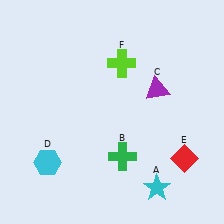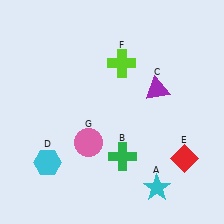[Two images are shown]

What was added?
A pink circle (G) was added in Image 2.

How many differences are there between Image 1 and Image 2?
There is 1 difference between the two images.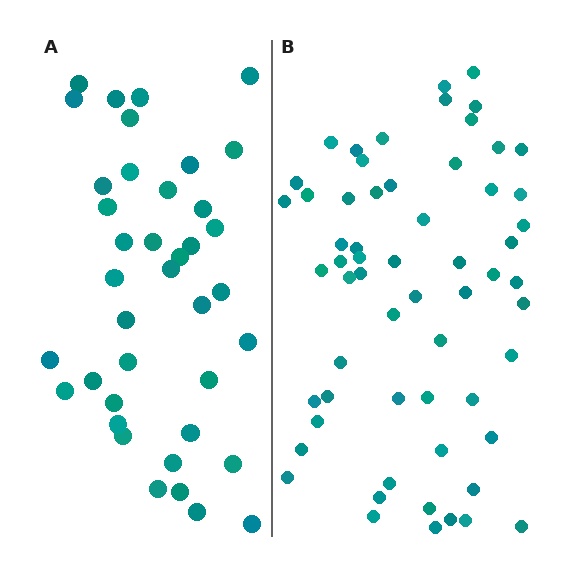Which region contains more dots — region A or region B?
Region B (the right region) has more dots.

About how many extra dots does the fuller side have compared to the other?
Region B has approximately 20 more dots than region A.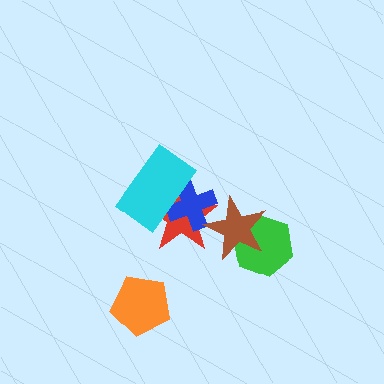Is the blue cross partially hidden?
Yes, it is partially covered by another shape.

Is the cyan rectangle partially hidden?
No, no other shape covers it.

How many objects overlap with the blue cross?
3 objects overlap with the blue cross.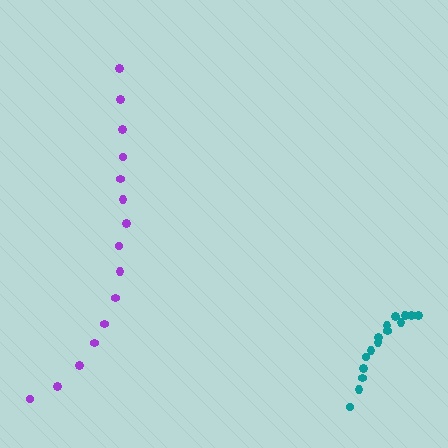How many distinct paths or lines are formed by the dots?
There are 2 distinct paths.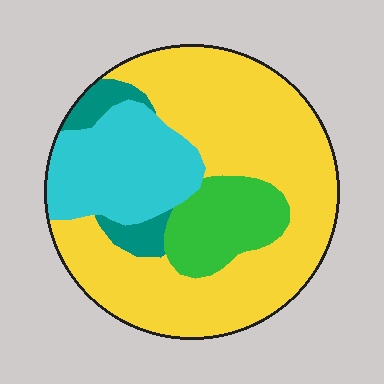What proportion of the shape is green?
Green covers around 15% of the shape.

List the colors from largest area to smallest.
From largest to smallest: yellow, cyan, green, teal.